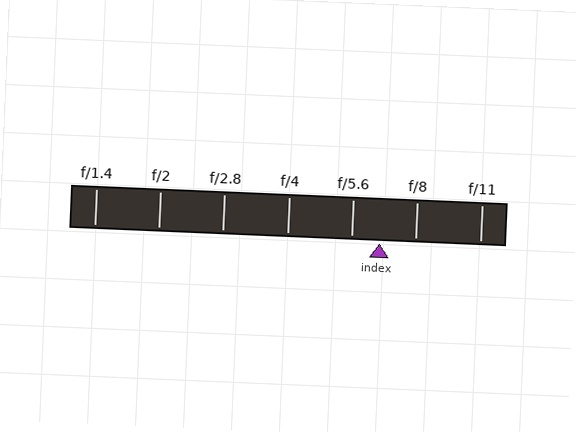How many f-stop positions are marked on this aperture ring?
There are 7 f-stop positions marked.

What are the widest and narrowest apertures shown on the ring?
The widest aperture shown is f/1.4 and the narrowest is f/11.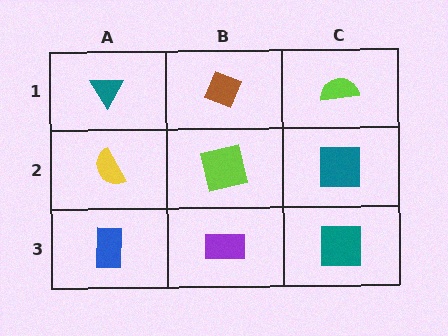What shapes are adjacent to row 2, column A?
A teal triangle (row 1, column A), a blue rectangle (row 3, column A), a lime square (row 2, column B).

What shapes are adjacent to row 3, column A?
A yellow semicircle (row 2, column A), a purple rectangle (row 3, column B).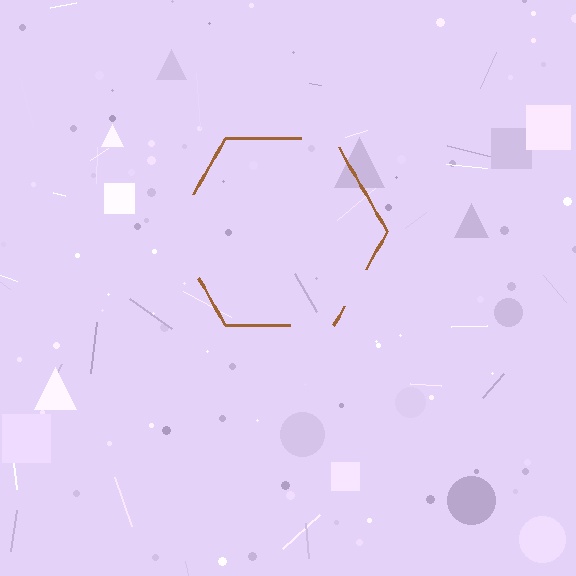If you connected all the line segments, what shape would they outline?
They would outline a hexagon.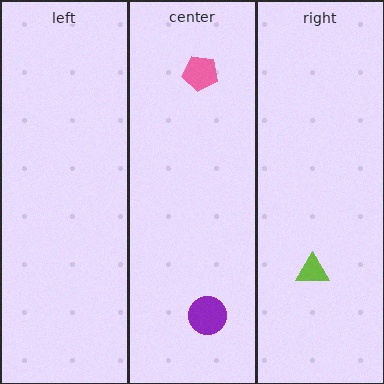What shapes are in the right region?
The lime triangle.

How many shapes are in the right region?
1.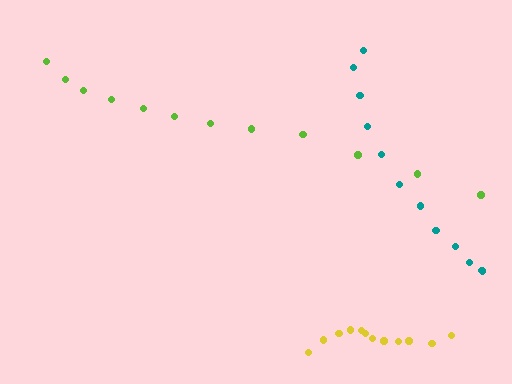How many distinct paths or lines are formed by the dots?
There are 3 distinct paths.